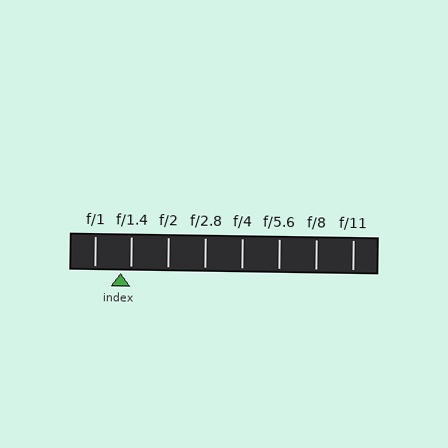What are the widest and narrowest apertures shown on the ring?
The widest aperture shown is f/1 and the narrowest is f/11.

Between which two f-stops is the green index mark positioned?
The index mark is between f/1 and f/1.4.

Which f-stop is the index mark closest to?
The index mark is closest to f/1.4.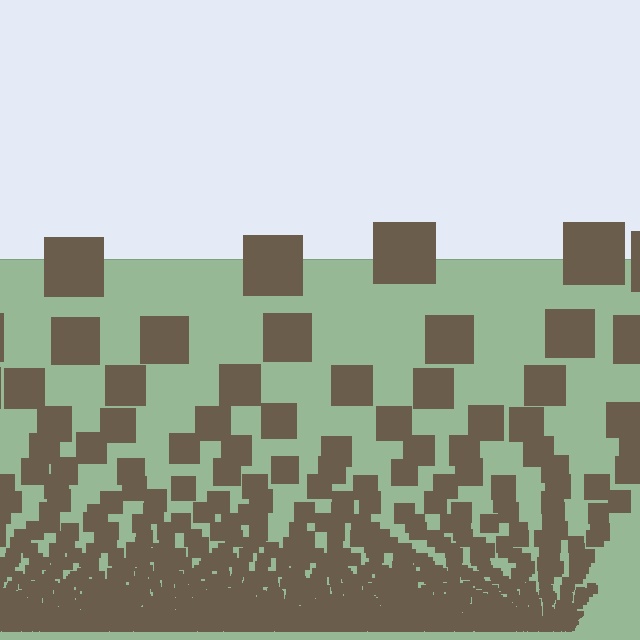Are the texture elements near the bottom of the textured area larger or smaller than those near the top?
Smaller. The gradient is inverted — elements near the bottom are smaller and denser.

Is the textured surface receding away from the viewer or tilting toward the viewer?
The surface appears to tilt toward the viewer. Texture elements get larger and sparser toward the top.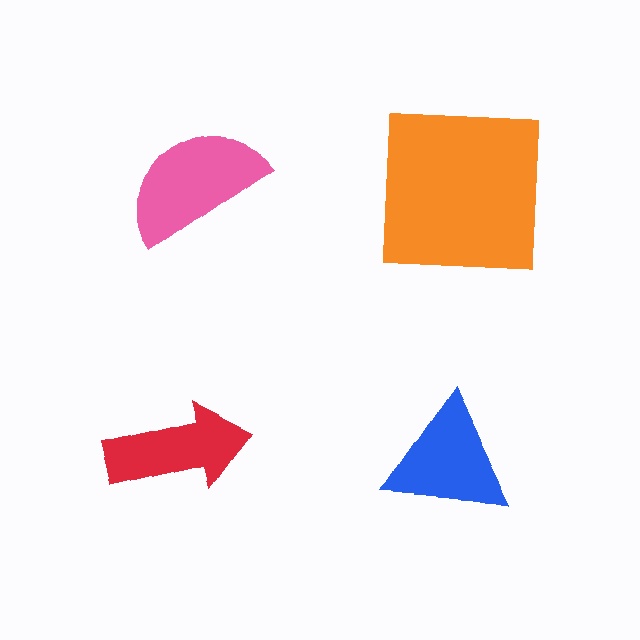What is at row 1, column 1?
A pink semicircle.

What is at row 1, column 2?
An orange square.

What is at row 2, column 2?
A blue triangle.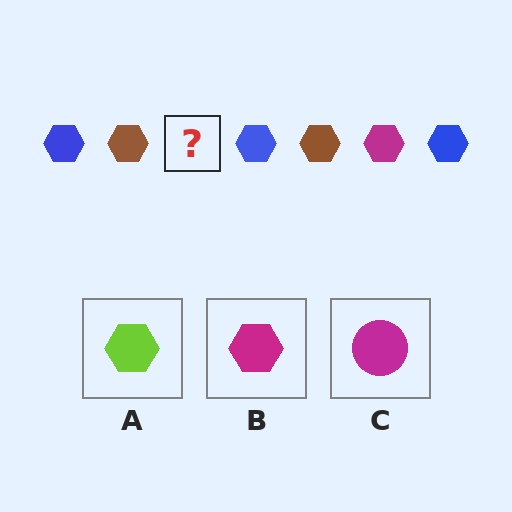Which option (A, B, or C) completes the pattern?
B.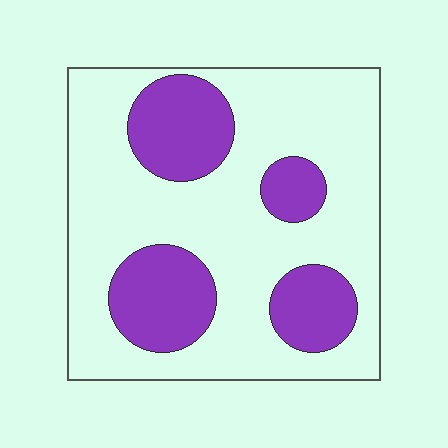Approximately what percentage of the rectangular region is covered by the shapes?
Approximately 30%.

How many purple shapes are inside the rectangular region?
4.